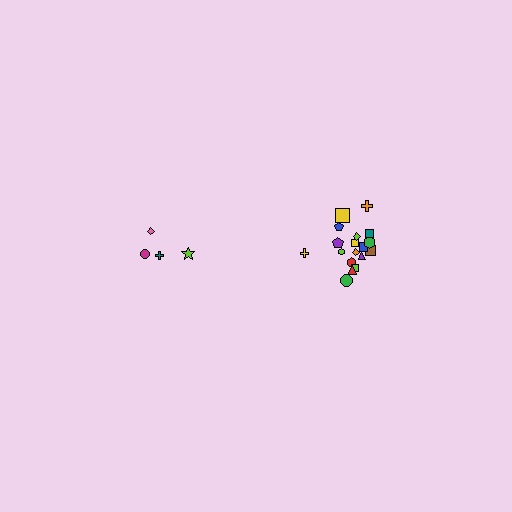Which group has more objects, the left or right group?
The right group.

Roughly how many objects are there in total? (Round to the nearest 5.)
Roughly 20 objects in total.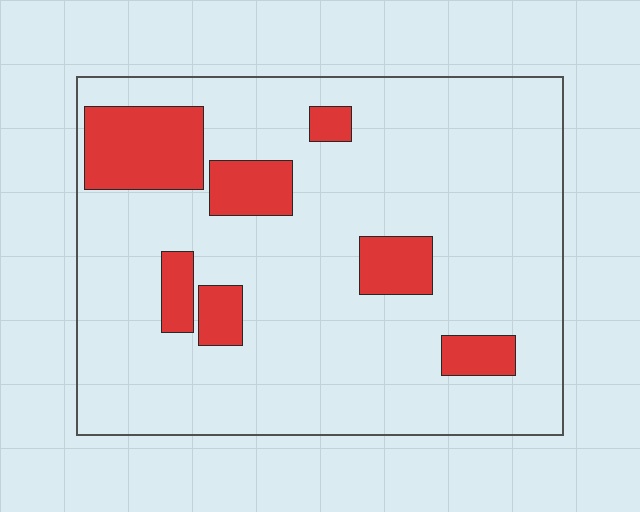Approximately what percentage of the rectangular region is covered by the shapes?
Approximately 15%.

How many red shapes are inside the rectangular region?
7.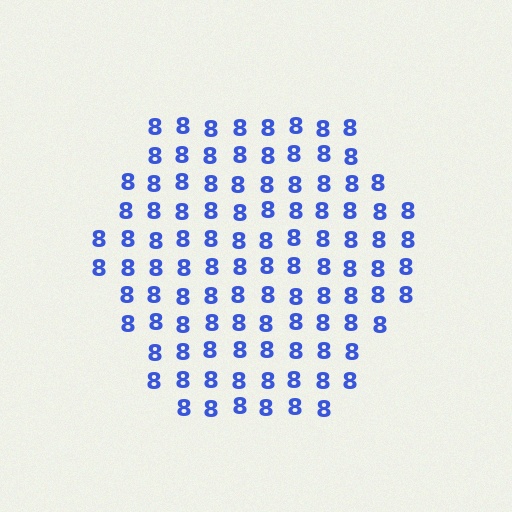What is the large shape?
The large shape is a hexagon.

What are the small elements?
The small elements are digit 8's.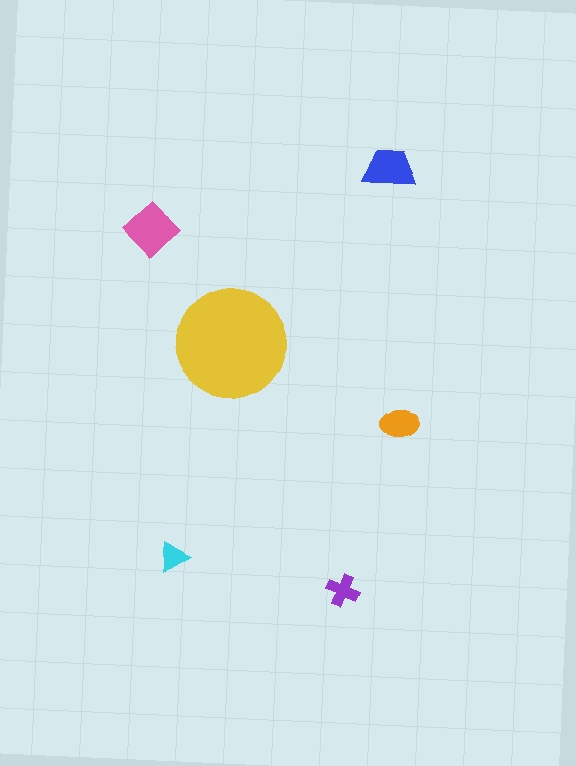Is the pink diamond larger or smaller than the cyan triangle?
Larger.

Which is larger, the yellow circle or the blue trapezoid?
The yellow circle.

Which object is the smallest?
The cyan triangle.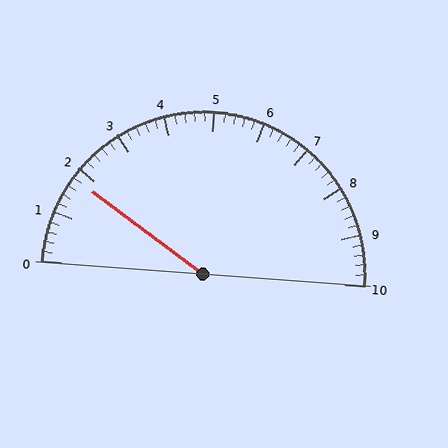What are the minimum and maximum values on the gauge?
The gauge ranges from 0 to 10.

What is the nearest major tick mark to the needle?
The nearest major tick mark is 2.